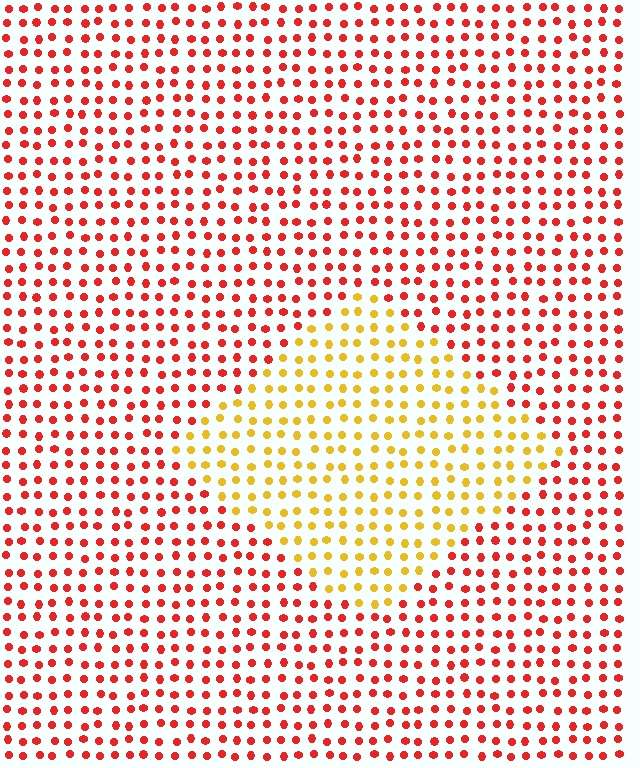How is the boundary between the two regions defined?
The boundary is defined purely by a slight shift in hue (about 48 degrees). Spacing, size, and orientation are identical on both sides.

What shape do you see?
I see a diamond.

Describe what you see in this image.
The image is filled with small red elements in a uniform arrangement. A diamond-shaped region is visible where the elements are tinted to a slightly different hue, forming a subtle color boundary.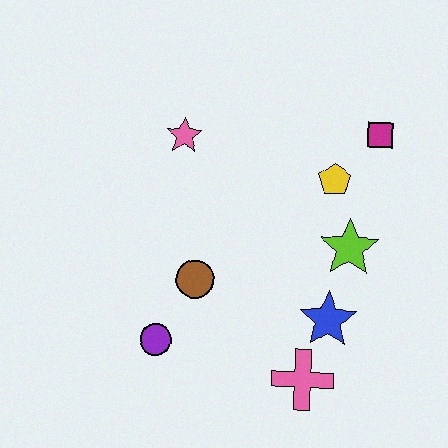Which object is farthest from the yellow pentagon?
The purple circle is farthest from the yellow pentagon.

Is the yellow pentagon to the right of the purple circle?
Yes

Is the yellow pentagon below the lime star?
No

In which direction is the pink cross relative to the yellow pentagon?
The pink cross is below the yellow pentagon.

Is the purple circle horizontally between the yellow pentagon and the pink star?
No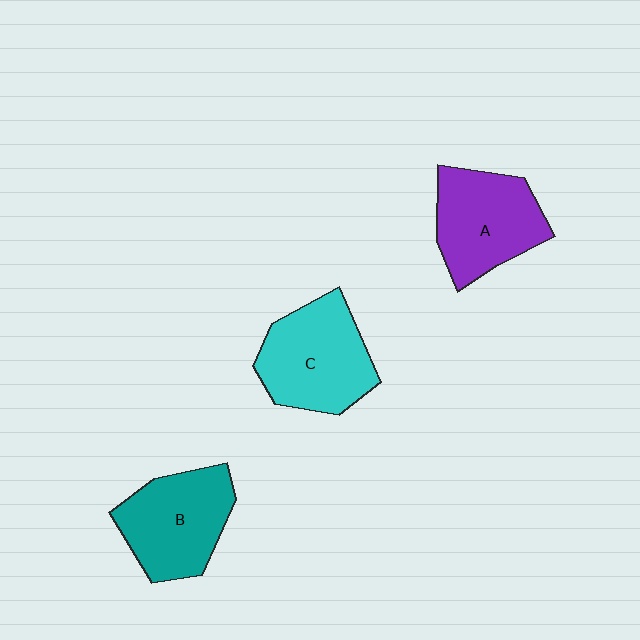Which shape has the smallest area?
Shape A (purple).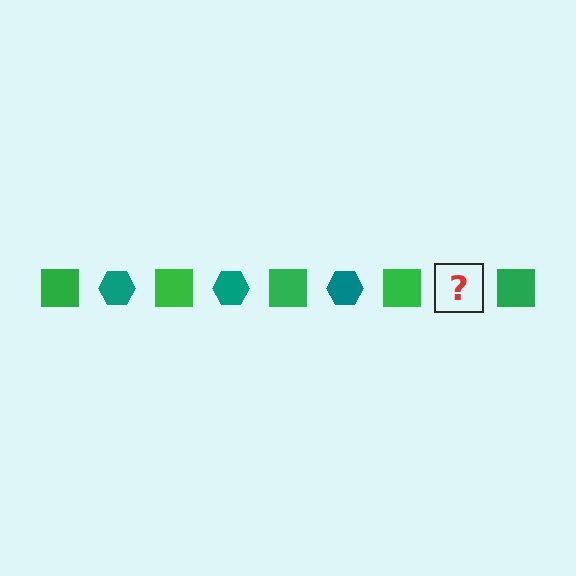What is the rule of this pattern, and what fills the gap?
The rule is that the pattern alternates between green square and teal hexagon. The gap should be filled with a teal hexagon.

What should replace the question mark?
The question mark should be replaced with a teal hexagon.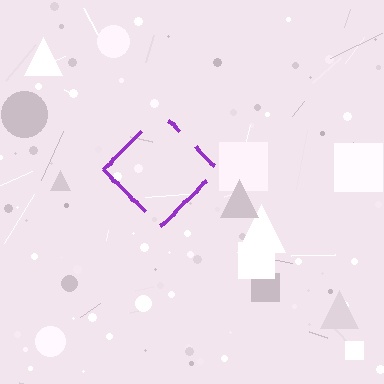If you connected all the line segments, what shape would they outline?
They would outline a diamond.